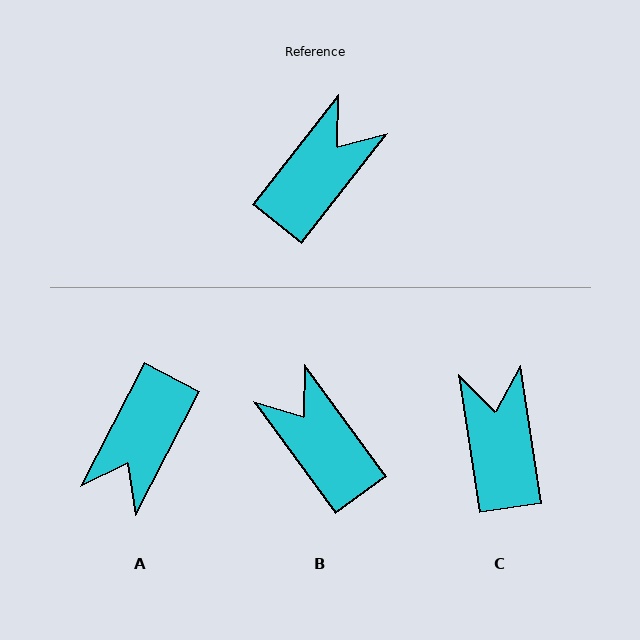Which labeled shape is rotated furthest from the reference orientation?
A, about 169 degrees away.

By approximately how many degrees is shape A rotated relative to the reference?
Approximately 169 degrees clockwise.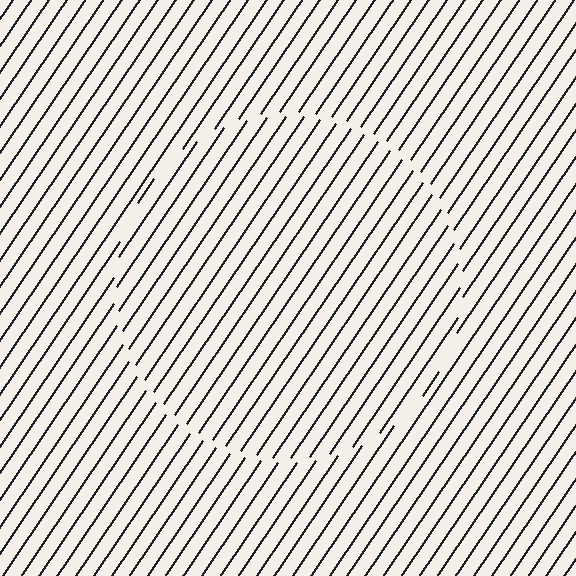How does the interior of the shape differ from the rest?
The interior of the shape contains the same grating, shifted by half a period — the contour is defined by the phase discontinuity where line-ends from the inner and outer gratings abut.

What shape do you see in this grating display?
An illusory circle. The interior of the shape contains the same grating, shifted by half a period — the contour is defined by the phase discontinuity where line-ends from the inner and outer gratings abut.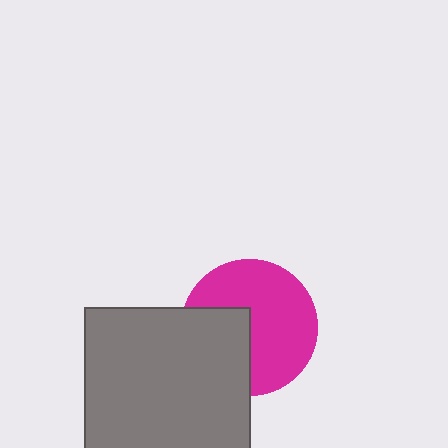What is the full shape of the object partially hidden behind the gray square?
The partially hidden object is a magenta circle.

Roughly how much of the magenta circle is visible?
About half of it is visible (roughly 65%).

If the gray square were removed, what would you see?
You would see the complete magenta circle.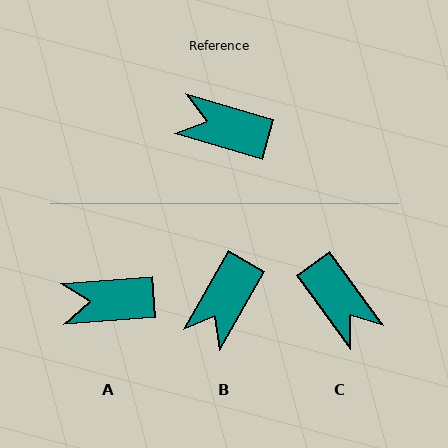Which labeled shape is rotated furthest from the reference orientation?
C, about 142 degrees away.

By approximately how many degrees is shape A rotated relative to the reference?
Approximately 21 degrees counter-clockwise.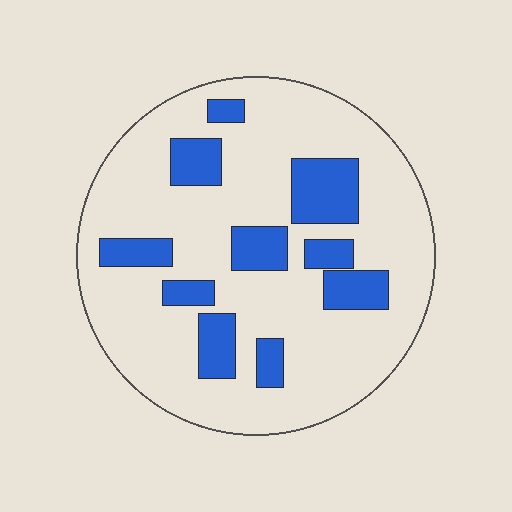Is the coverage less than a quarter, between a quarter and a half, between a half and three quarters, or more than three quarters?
Less than a quarter.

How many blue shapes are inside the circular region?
10.